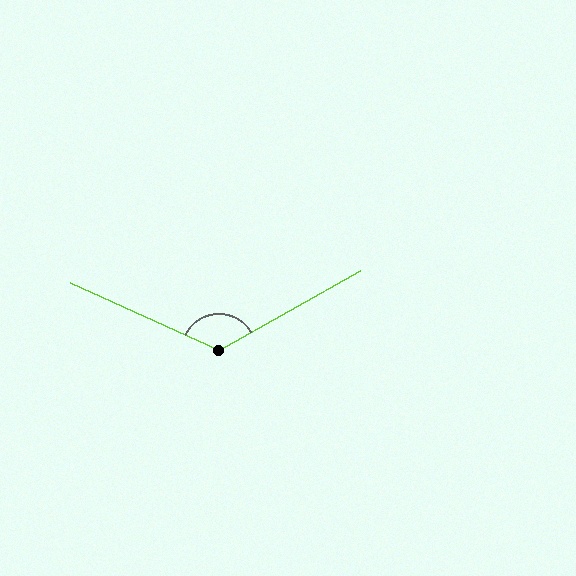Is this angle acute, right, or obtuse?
It is obtuse.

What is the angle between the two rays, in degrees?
Approximately 126 degrees.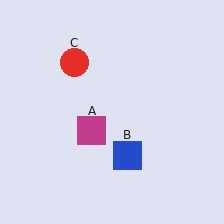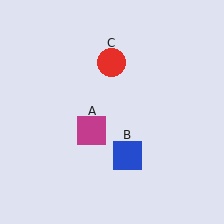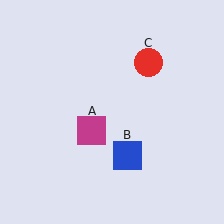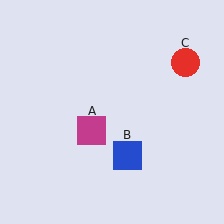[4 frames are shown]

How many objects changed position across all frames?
1 object changed position: red circle (object C).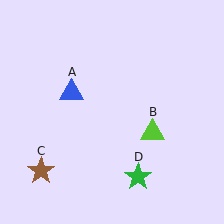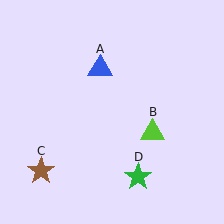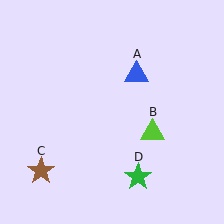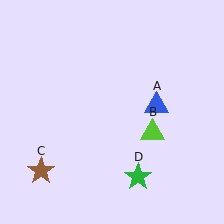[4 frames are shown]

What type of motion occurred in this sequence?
The blue triangle (object A) rotated clockwise around the center of the scene.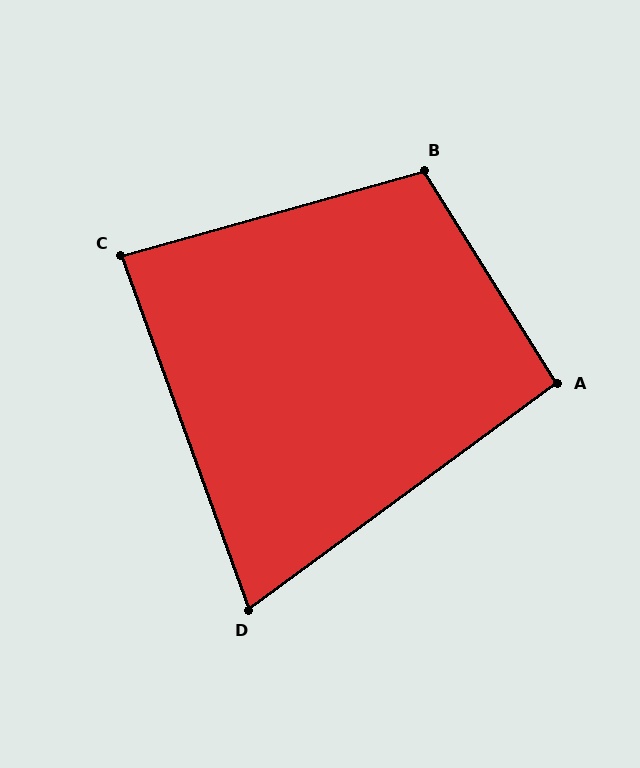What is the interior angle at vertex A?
Approximately 94 degrees (approximately right).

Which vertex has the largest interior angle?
B, at approximately 106 degrees.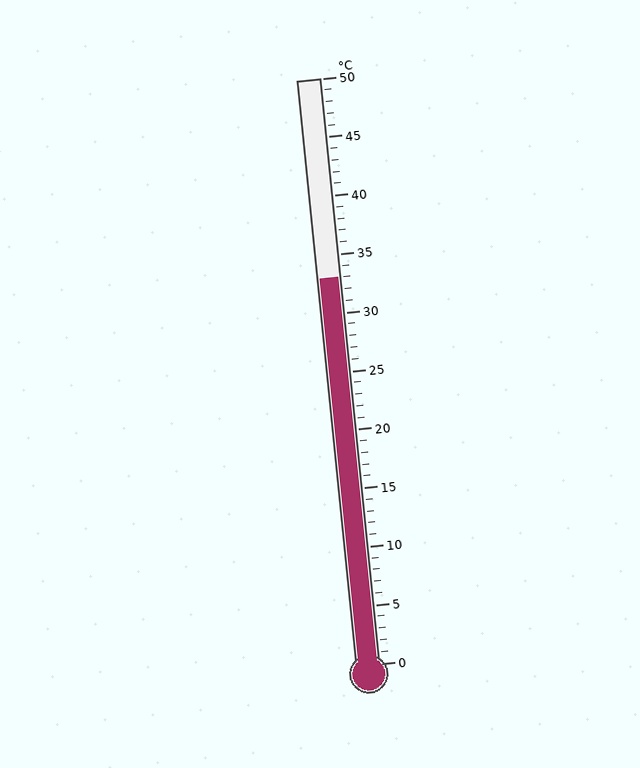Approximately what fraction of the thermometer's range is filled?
The thermometer is filled to approximately 65% of its range.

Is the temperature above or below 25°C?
The temperature is above 25°C.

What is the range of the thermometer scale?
The thermometer scale ranges from 0°C to 50°C.